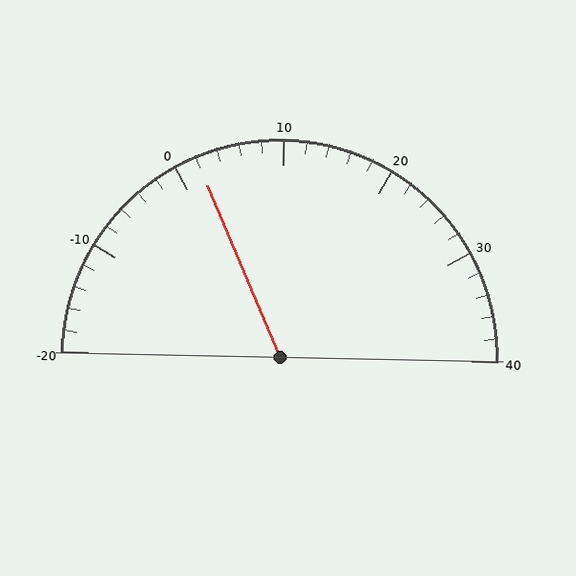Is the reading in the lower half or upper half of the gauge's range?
The reading is in the lower half of the range (-20 to 40).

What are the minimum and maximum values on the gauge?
The gauge ranges from -20 to 40.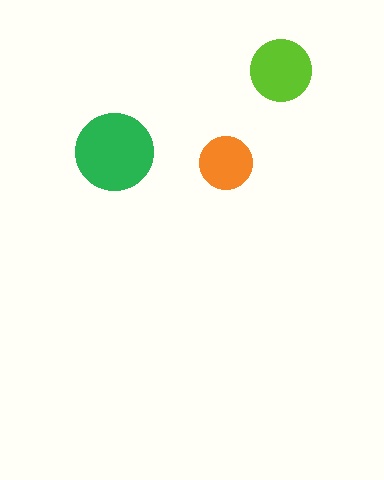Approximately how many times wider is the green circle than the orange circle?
About 1.5 times wider.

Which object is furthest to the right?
The lime circle is rightmost.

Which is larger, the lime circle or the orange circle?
The lime one.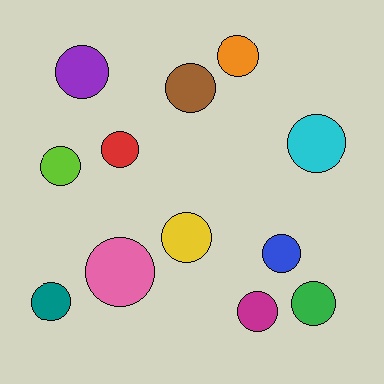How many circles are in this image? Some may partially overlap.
There are 12 circles.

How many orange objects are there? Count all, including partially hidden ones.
There is 1 orange object.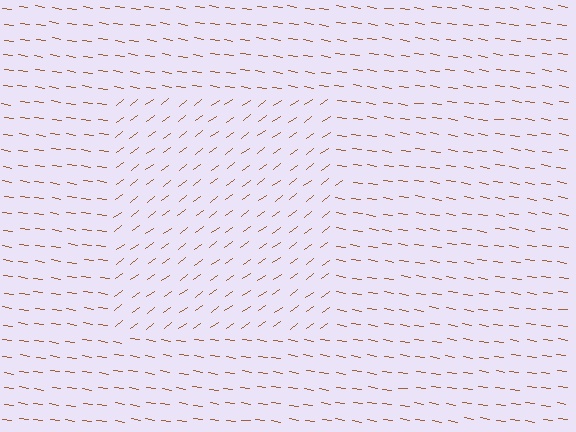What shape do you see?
I see a rectangle.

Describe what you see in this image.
The image is filled with small brown line segments. A rectangle region in the image has lines oriented differently from the surrounding lines, creating a visible texture boundary.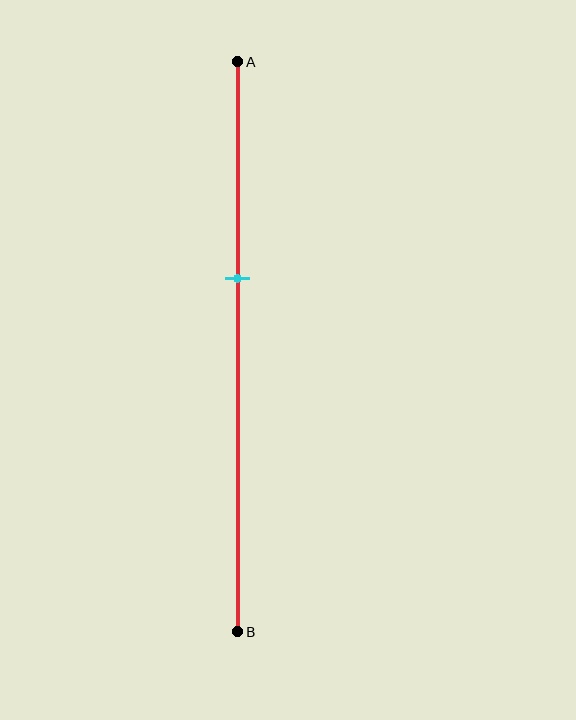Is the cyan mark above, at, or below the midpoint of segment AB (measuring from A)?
The cyan mark is above the midpoint of segment AB.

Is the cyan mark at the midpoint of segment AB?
No, the mark is at about 40% from A, not at the 50% midpoint.